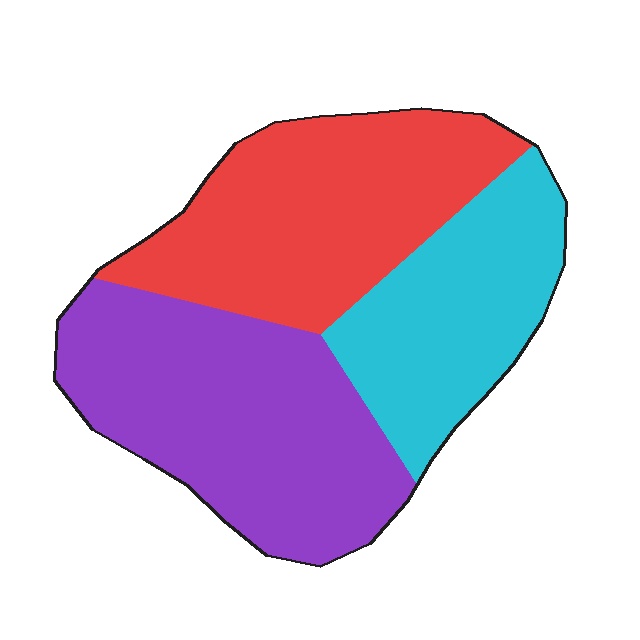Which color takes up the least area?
Cyan, at roughly 25%.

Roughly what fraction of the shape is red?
Red covers roughly 35% of the shape.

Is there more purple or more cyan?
Purple.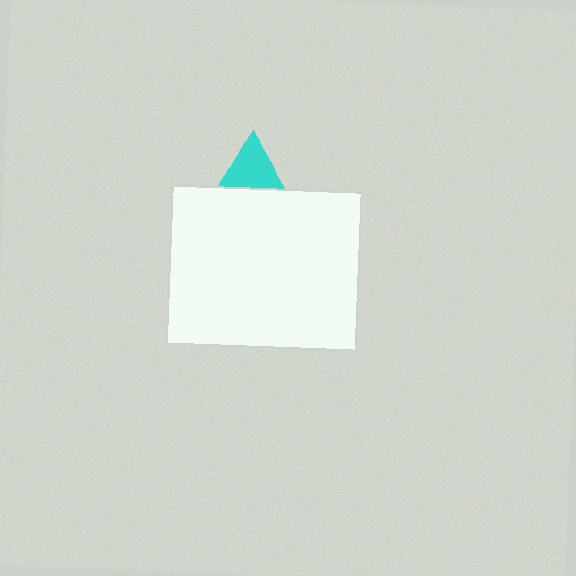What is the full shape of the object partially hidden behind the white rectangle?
The partially hidden object is a cyan triangle.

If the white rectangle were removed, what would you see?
You would see the complete cyan triangle.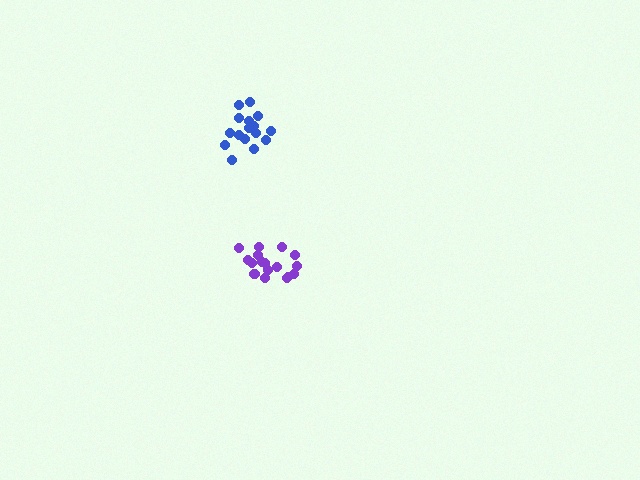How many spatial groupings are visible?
There are 2 spatial groupings.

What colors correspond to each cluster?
The clusters are colored: purple, blue.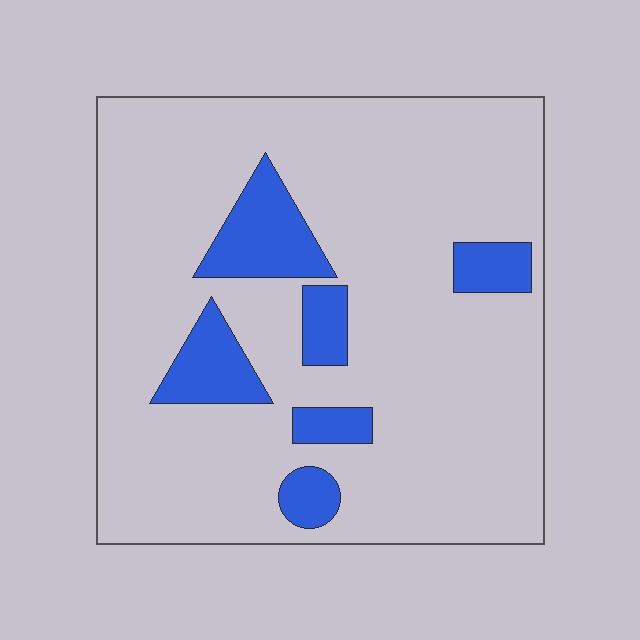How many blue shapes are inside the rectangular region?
6.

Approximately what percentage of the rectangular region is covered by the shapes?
Approximately 15%.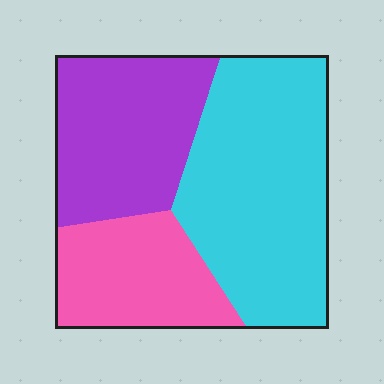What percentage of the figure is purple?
Purple takes up about one third (1/3) of the figure.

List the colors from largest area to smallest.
From largest to smallest: cyan, purple, pink.